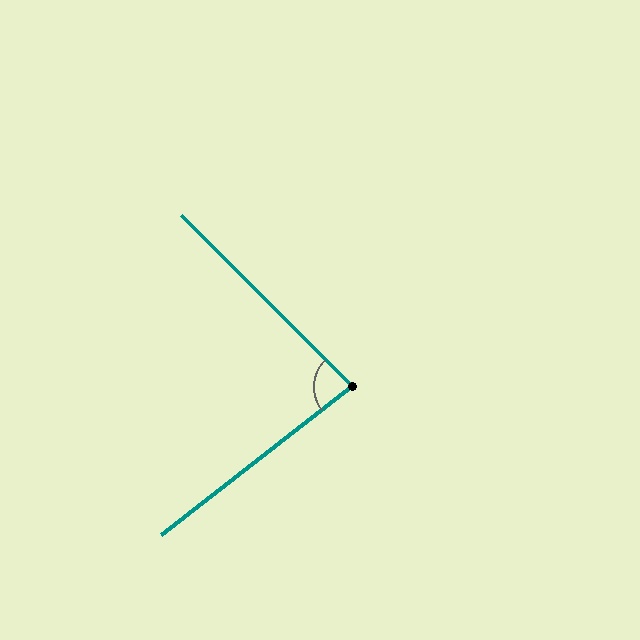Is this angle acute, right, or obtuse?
It is acute.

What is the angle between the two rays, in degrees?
Approximately 83 degrees.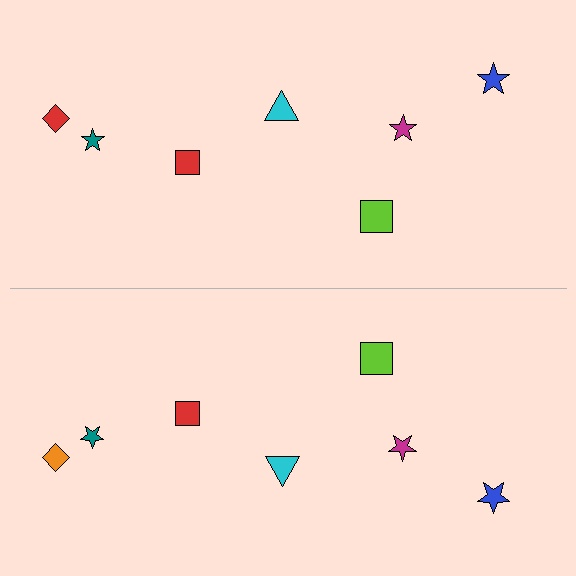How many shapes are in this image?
There are 14 shapes in this image.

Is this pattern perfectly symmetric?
No, the pattern is not perfectly symmetric. The orange diamond on the bottom side breaks the symmetry — its mirror counterpart is red.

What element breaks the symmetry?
The orange diamond on the bottom side breaks the symmetry — its mirror counterpart is red.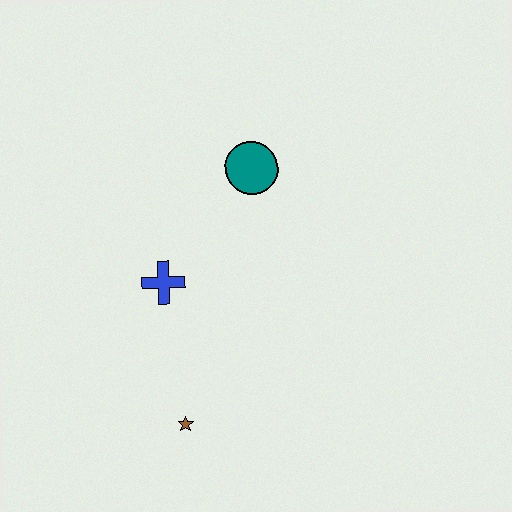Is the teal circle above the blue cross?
Yes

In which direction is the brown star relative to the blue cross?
The brown star is below the blue cross.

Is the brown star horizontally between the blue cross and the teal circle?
Yes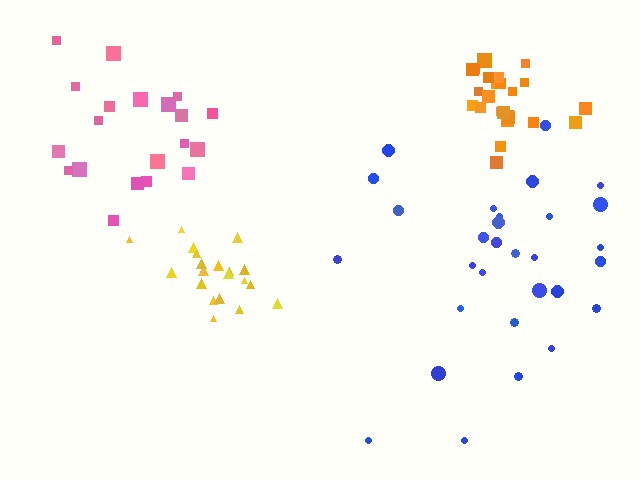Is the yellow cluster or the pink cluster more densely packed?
Yellow.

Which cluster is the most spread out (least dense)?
Blue.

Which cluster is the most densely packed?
Orange.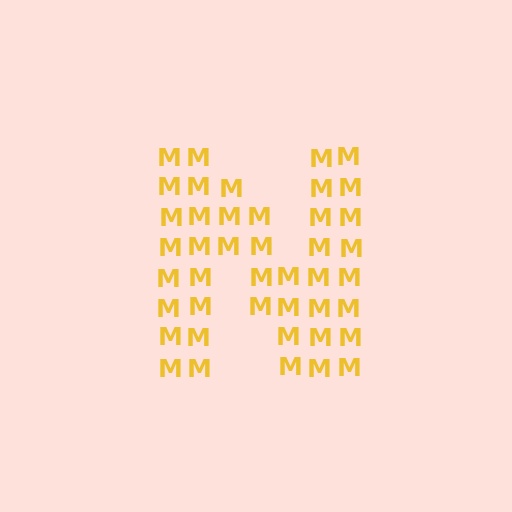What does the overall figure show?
The overall figure shows the letter N.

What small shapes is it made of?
It is made of small letter M's.